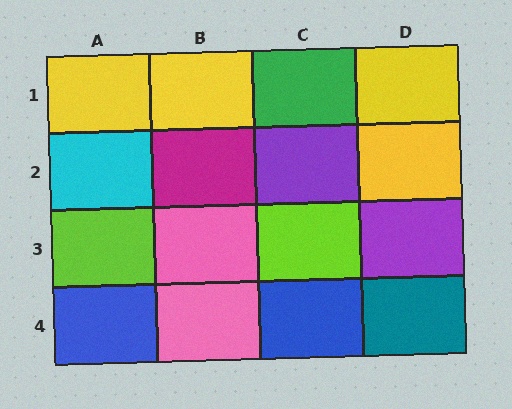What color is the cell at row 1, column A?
Yellow.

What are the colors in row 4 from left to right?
Blue, pink, blue, teal.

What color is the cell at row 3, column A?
Lime.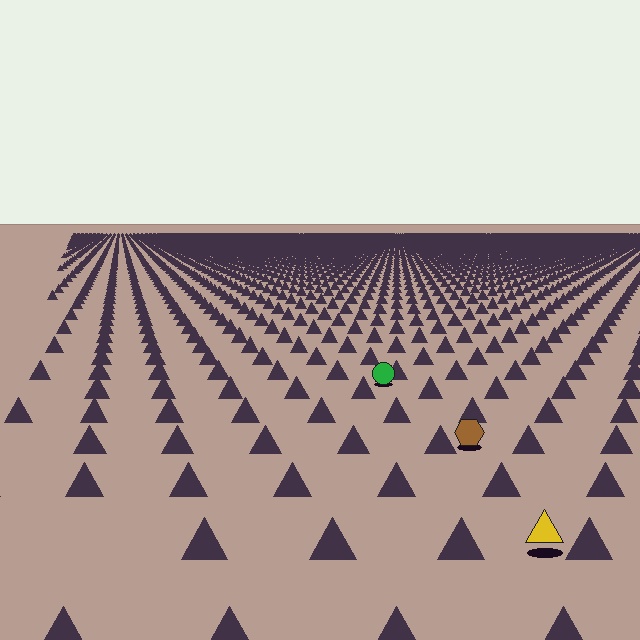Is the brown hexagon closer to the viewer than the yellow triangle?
No. The yellow triangle is closer — you can tell from the texture gradient: the ground texture is coarser near it.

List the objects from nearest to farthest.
From nearest to farthest: the yellow triangle, the brown hexagon, the green circle.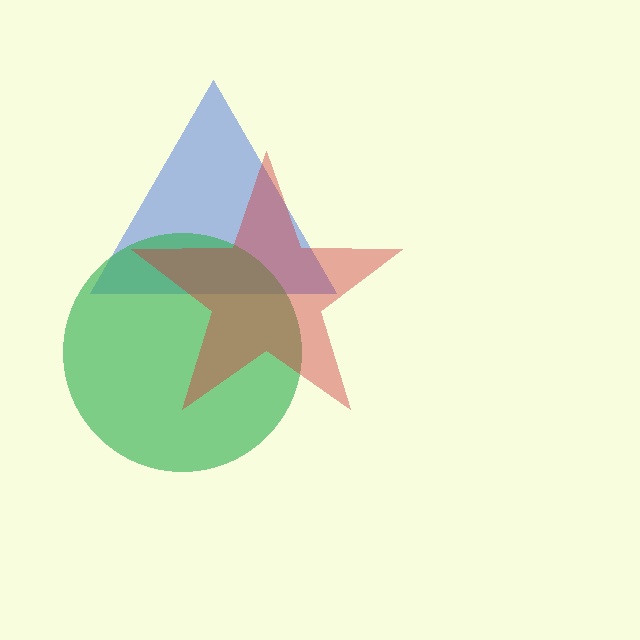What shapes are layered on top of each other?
The layered shapes are: a blue triangle, a green circle, a red star.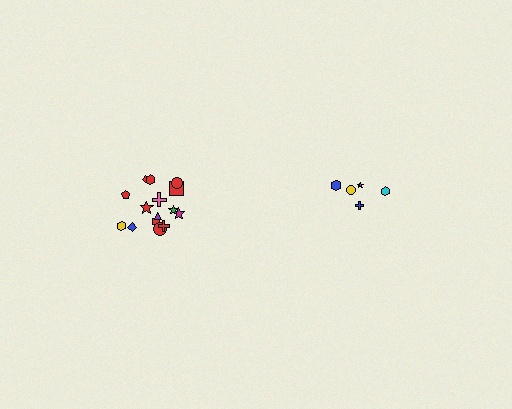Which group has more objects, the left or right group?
The left group.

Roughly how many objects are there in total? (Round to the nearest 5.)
Roughly 20 objects in total.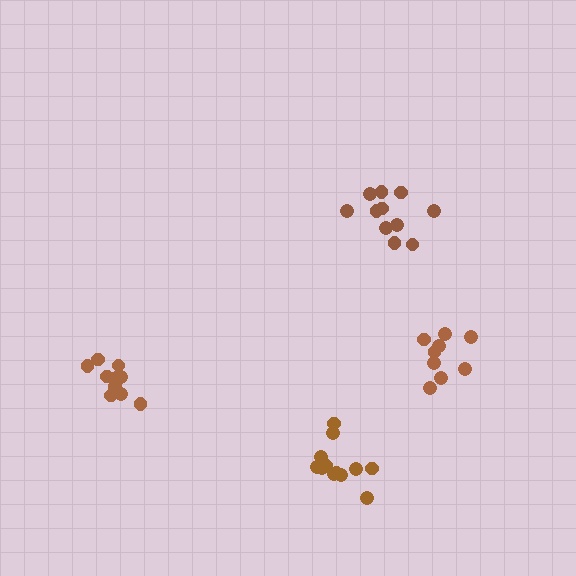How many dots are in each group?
Group 1: 10 dots, Group 2: 11 dots, Group 3: 9 dots, Group 4: 12 dots (42 total).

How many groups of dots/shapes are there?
There are 4 groups.